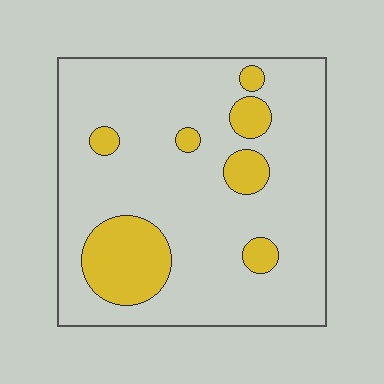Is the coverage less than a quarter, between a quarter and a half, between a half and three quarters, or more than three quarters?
Less than a quarter.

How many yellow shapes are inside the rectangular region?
7.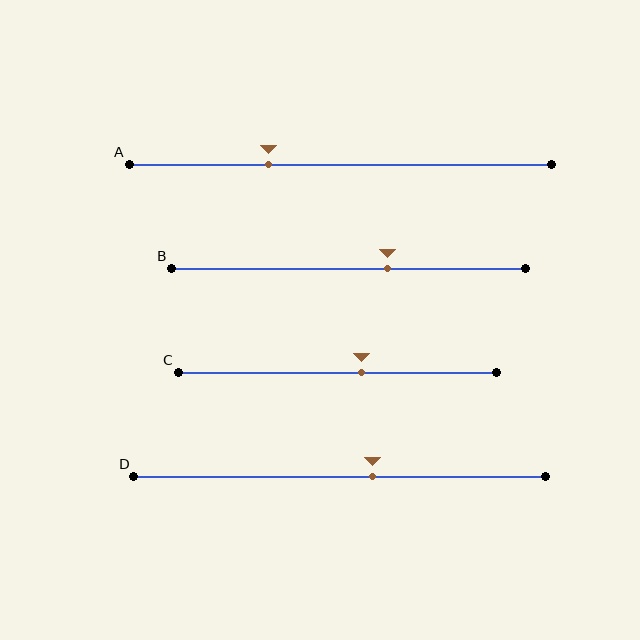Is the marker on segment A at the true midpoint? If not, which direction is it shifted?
No, the marker on segment A is shifted to the left by about 17% of the segment length.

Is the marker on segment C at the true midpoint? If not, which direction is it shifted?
No, the marker on segment C is shifted to the right by about 8% of the segment length.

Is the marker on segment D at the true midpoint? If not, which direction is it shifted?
No, the marker on segment D is shifted to the right by about 8% of the segment length.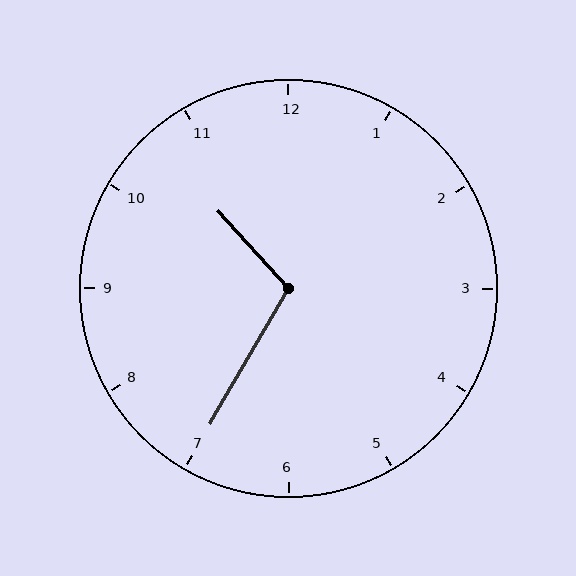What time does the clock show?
10:35.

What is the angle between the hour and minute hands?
Approximately 108 degrees.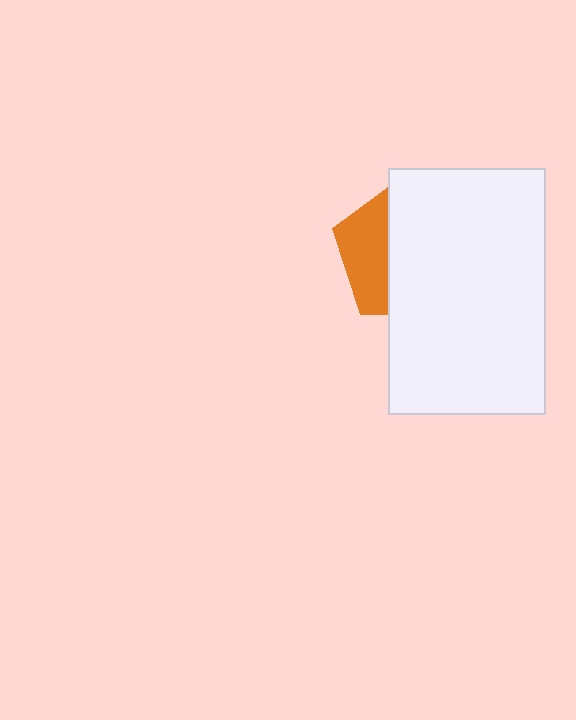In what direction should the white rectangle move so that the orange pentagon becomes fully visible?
The white rectangle should move right. That is the shortest direction to clear the overlap and leave the orange pentagon fully visible.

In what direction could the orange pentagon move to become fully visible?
The orange pentagon could move left. That would shift it out from behind the white rectangle entirely.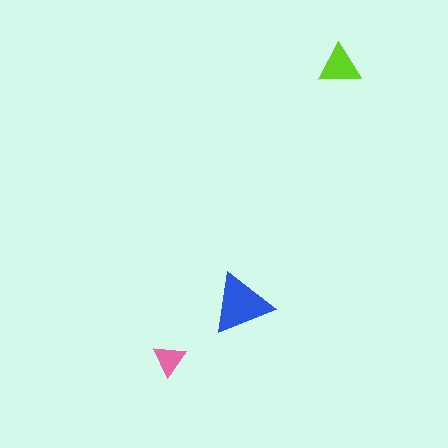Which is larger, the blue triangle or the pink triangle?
The blue one.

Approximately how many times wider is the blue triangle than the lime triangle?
About 1.5 times wider.